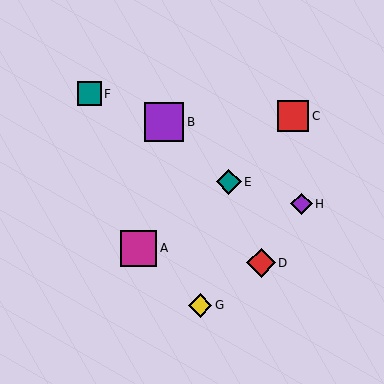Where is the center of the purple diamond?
The center of the purple diamond is at (302, 204).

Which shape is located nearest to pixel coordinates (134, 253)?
The magenta square (labeled A) at (139, 248) is nearest to that location.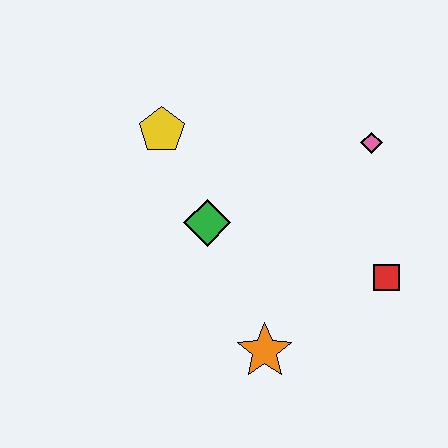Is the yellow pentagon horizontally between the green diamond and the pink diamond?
No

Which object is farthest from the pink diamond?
The orange star is farthest from the pink diamond.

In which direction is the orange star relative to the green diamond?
The orange star is below the green diamond.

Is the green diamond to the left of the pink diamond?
Yes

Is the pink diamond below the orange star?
No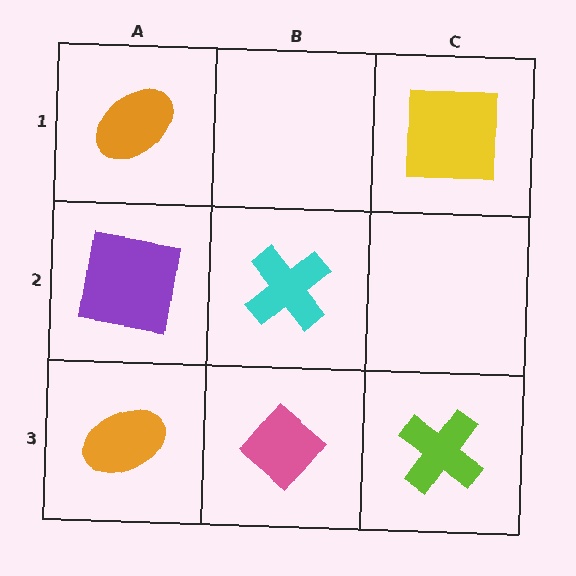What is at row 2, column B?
A cyan cross.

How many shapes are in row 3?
3 shapes.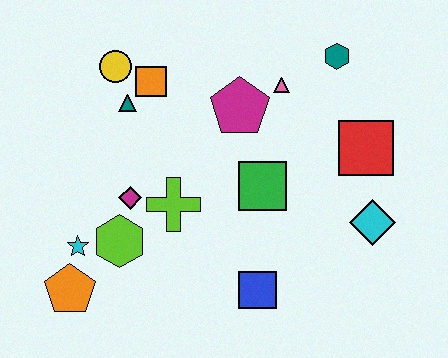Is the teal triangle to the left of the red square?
Yes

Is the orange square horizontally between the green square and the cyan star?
Yes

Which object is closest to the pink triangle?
The magenta pentagon is closest to the pink triangle.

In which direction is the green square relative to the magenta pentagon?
The green square is below the magenta pentagon.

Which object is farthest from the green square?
The orange pentagon is farthest from the green square.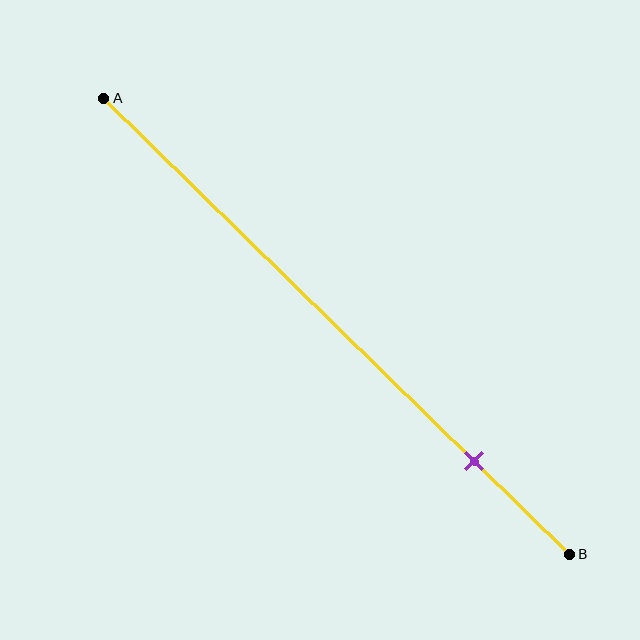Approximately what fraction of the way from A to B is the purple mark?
The purple mark is approximately 80% of the way from A to B.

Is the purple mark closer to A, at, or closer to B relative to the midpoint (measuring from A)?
The purple mark is closer to point B than the midpoint of segment AB.